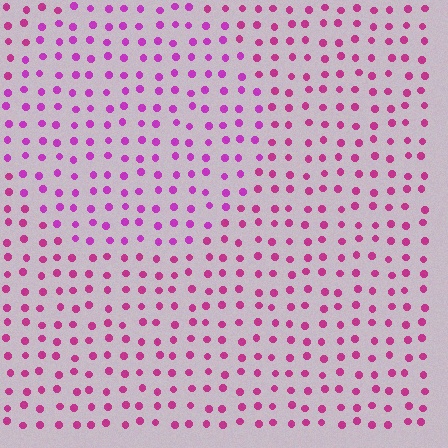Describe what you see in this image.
The image is filled with small magenta elements in a uniform arrangement. A circle-shaped region is visible where the elements are tinted to a slightly different hue, forming a subtle color boundary.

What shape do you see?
I see a circle.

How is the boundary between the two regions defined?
The boundary is defined purely by a slight shift in hue (about 21 degrees). Spacing, size, and orientation are identical on both sides.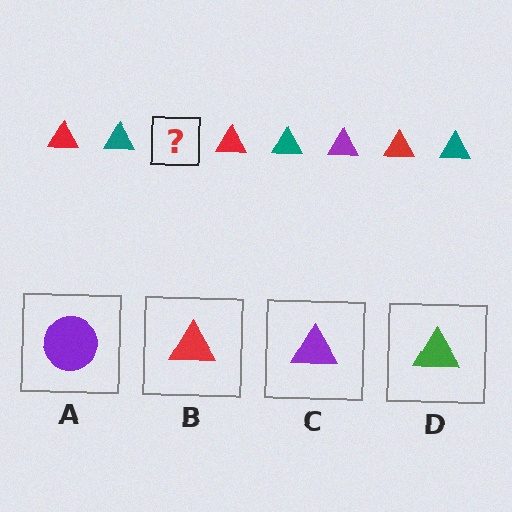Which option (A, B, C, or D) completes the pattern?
C.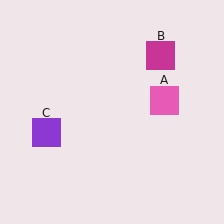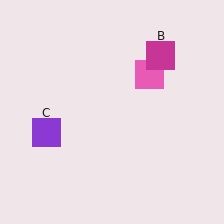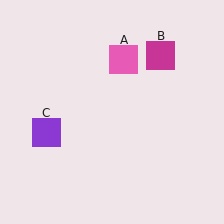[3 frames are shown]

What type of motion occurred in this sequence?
The pink square (object A) rotated counterclockwise around the center of the scene.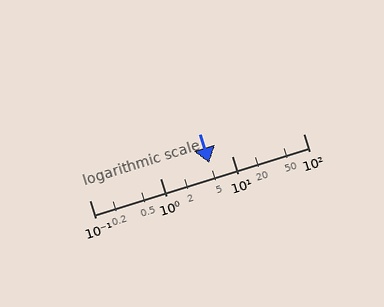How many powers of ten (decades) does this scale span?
The scale spans 3 decades, from 0.1 to 100.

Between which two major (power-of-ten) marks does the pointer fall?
The pointer is between 1 and 10.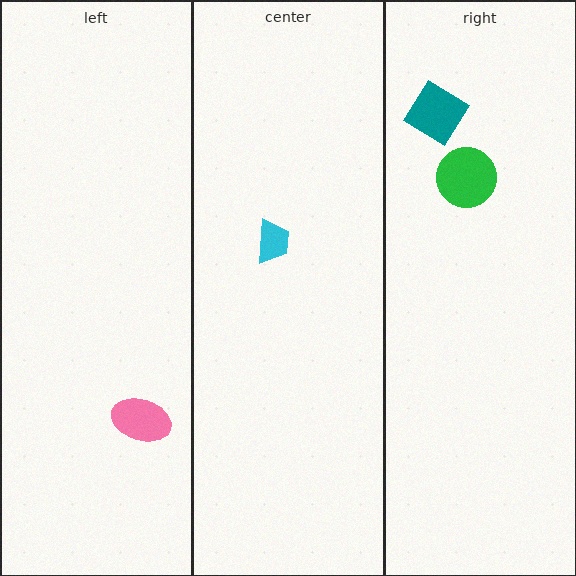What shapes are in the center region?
The cyan trapezoid.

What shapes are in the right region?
The green circle, the teal diamond.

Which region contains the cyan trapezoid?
The center region.